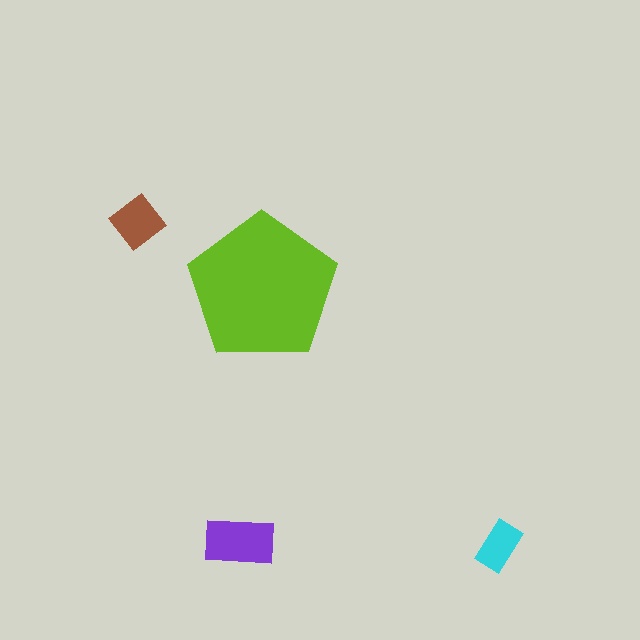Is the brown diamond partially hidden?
No, the brown diamond is fully visible.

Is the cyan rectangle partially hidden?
No, the cyan rectangle is fully visible.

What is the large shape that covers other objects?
A lime pentagon.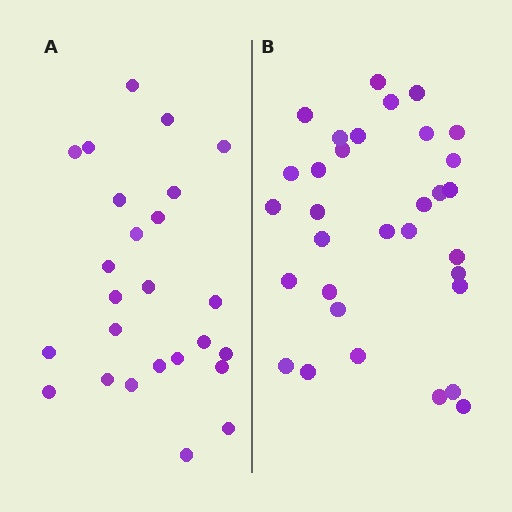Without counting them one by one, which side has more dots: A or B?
Region B (the right region) has more dots.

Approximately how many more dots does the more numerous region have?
Region B has roughly 8 or so more dots than region A.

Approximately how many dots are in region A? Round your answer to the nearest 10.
About 20 dots. (The exact count is 25, which rounds to 20.)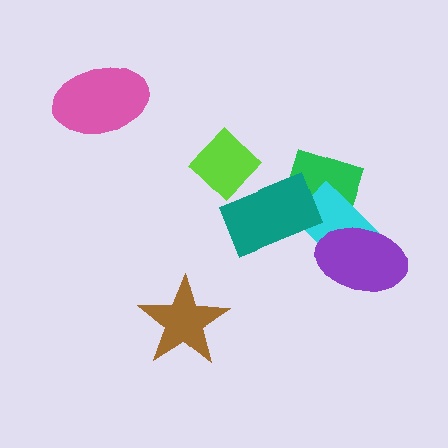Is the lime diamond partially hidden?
No, no other shape covers it.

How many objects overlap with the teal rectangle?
2 objects overlap with the teal rectangle.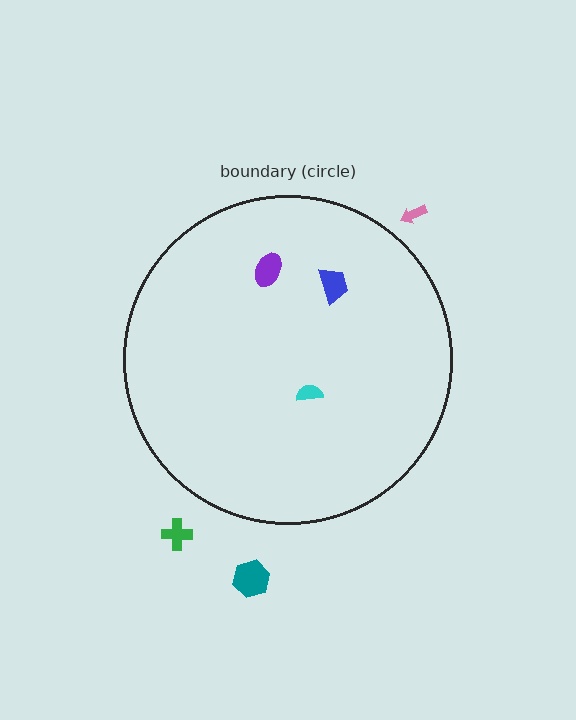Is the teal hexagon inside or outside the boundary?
Outside.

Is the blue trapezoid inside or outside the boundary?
Inside.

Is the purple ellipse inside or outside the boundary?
Inside.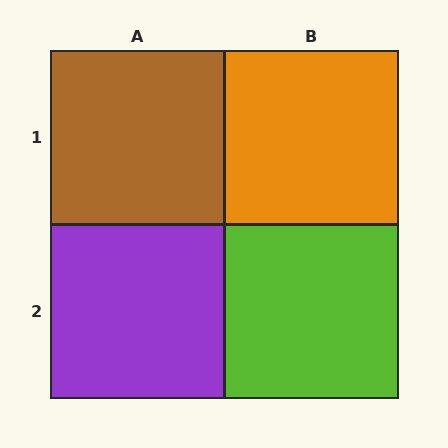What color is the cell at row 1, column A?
Brown.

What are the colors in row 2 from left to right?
Purple, lime.